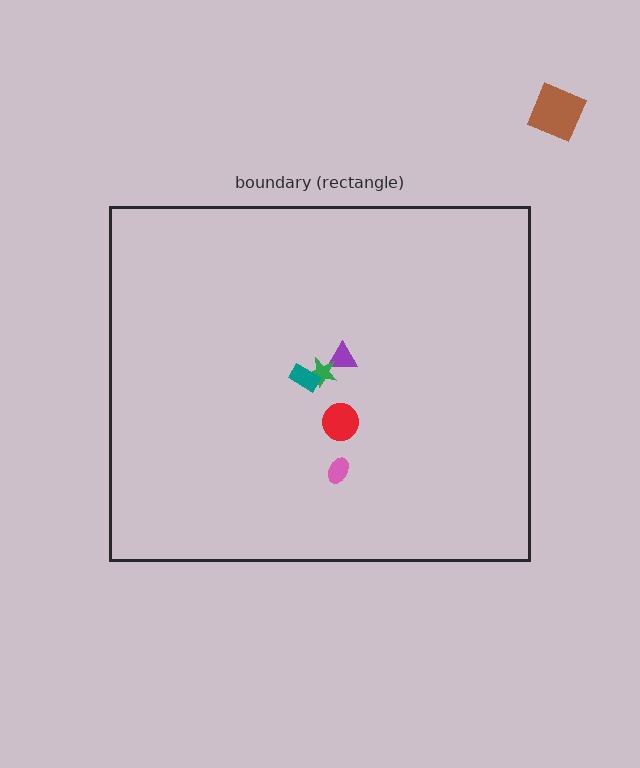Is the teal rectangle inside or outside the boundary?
Inside.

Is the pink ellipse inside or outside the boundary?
Inside.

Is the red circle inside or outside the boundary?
Inside.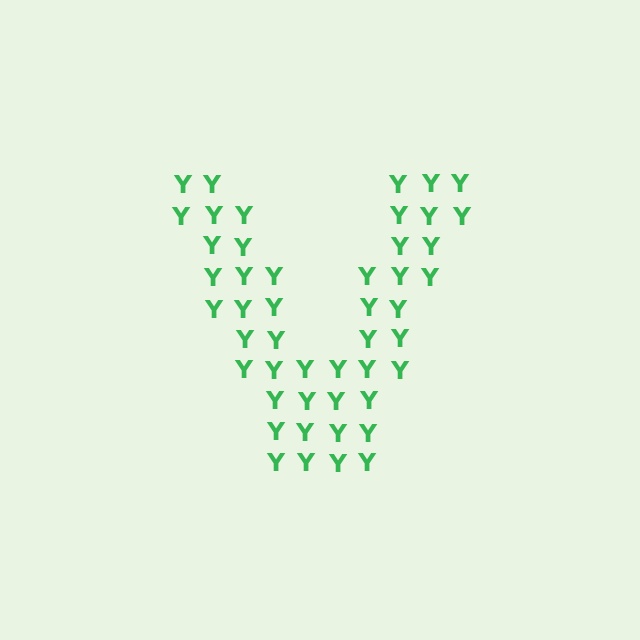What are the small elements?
The small elements are letter Y's.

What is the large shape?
The large shape is the letter V.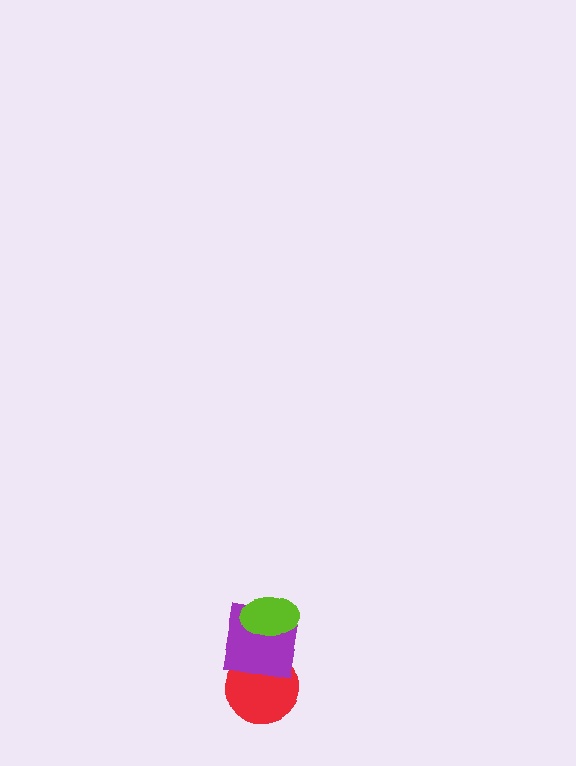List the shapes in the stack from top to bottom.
From top to bottom: the lime ellipse, the purple square, the red circle.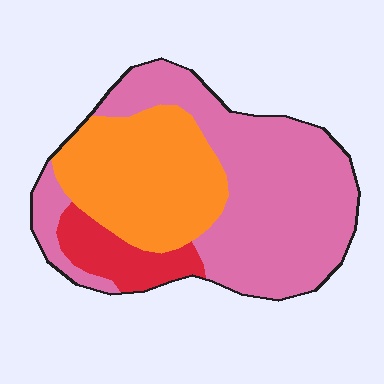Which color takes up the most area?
Pink, at roughly 55%.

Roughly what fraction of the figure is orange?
Orange covers around 35% of the figure.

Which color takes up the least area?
Red, at roughly 10%.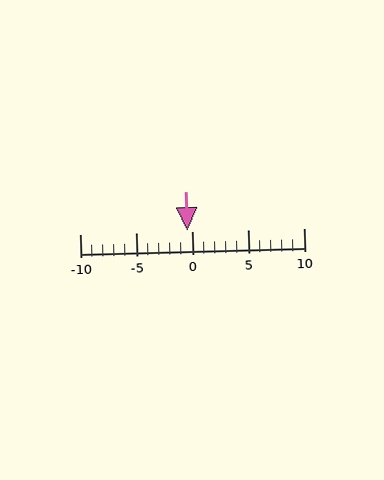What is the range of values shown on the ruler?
The ruler shows values from -10 to 10.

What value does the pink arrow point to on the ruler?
The pink arrow points to approximately 0.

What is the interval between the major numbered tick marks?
The major tick marks are spaced 5 units apart.